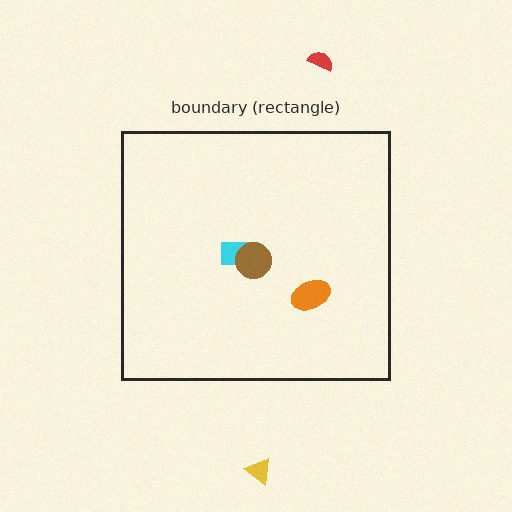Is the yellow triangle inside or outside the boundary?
Outside.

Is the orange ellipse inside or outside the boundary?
Inside.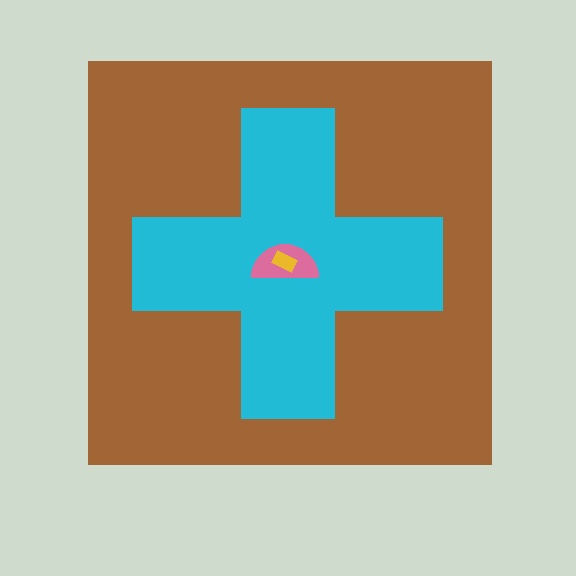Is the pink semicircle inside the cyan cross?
Yes.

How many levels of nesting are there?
4.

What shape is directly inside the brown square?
The cyan cross.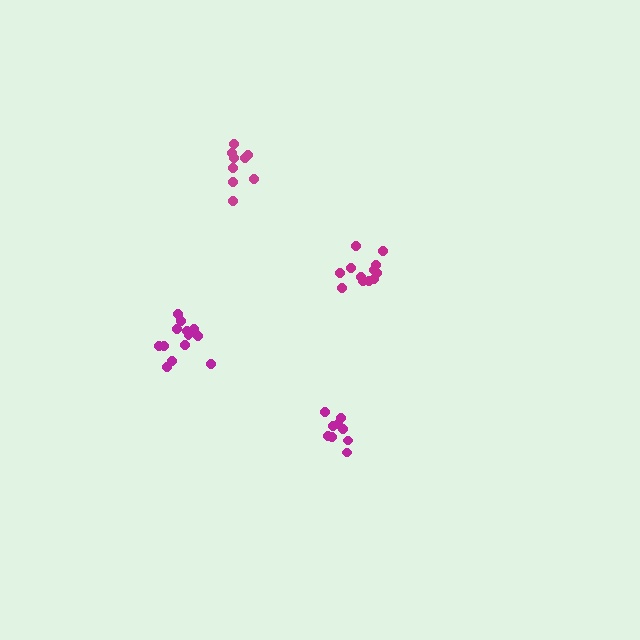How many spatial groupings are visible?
There are 4 spatial groupings.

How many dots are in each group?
Group 1: 9 dots, Group 2: 12 dots, Group 3: 13 dots, Group 4: 9 dots (43 total).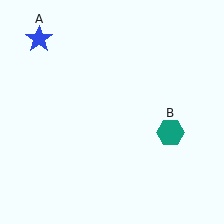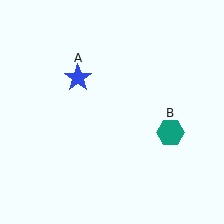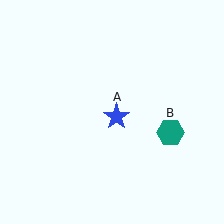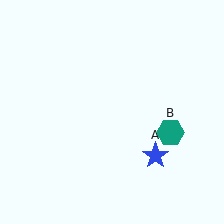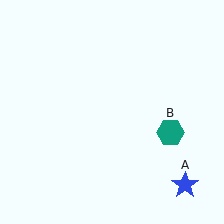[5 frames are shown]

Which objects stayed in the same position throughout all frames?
Teal hexagon (object B) remained stationary.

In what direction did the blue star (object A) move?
The blue star (object A) moved down and to the right.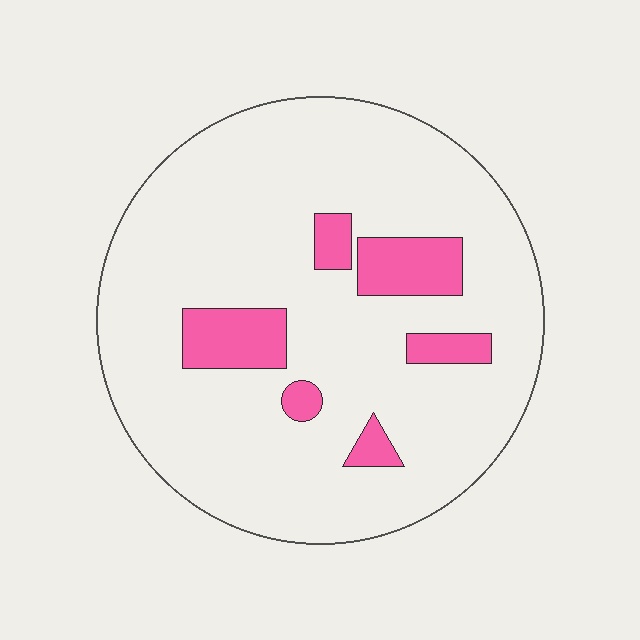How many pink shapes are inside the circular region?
6.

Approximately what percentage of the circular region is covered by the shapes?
Approximately 15%.